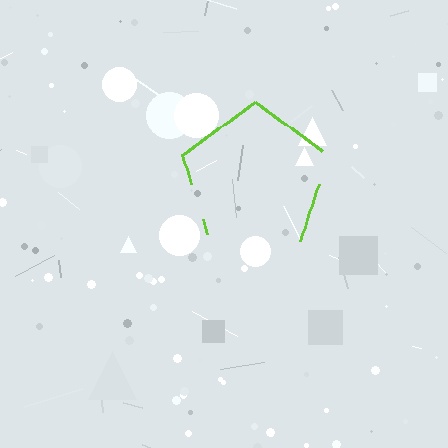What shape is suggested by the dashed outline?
The dashed outline suggests a pentagon.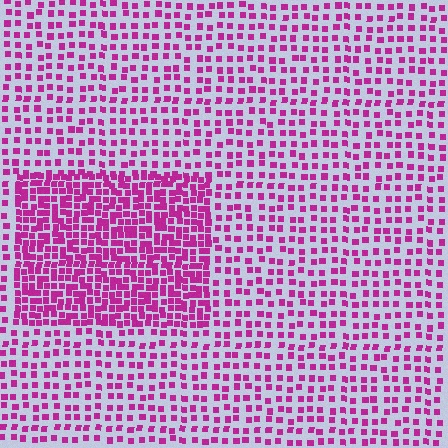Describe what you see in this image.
The image contains small magenta elements arranged at two different densities. A rectangle-shaped region is visible where the elements are more densely packed than the surrounding area.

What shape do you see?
I see a rectangle.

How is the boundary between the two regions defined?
The boundary is defined by a change in element density (approximately 2.1x ratio). All elements are the same color, size, and shape.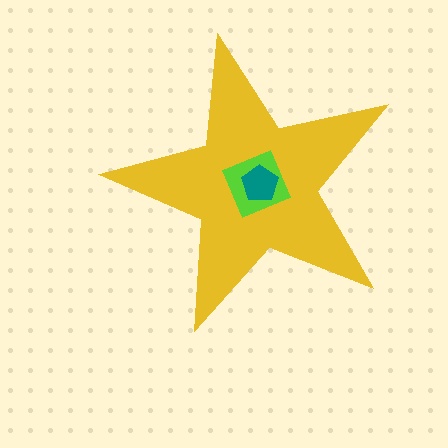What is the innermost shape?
The teal pentagon.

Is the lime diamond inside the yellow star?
Yes.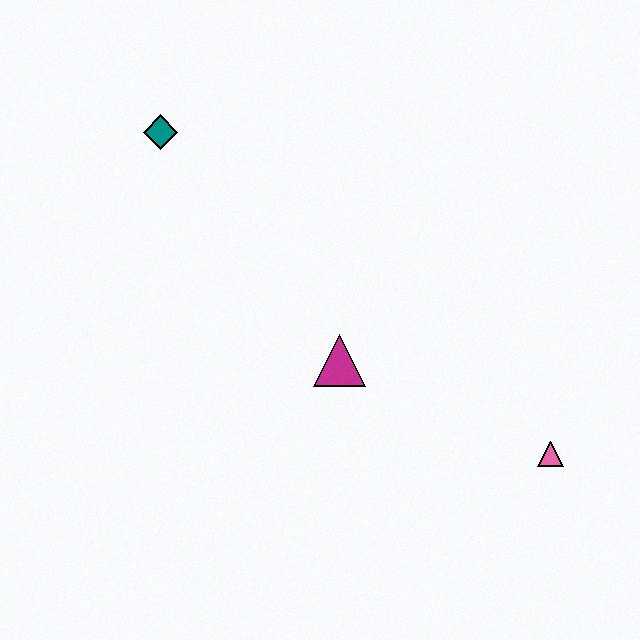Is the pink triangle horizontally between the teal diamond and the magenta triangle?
No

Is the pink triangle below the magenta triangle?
Yes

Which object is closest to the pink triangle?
The magenta triangle is closest to the pink triangle.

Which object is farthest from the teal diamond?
The pink triangle is farthest from the teal diamond.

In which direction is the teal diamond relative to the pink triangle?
The teal diamond is to the left of the pink triangle.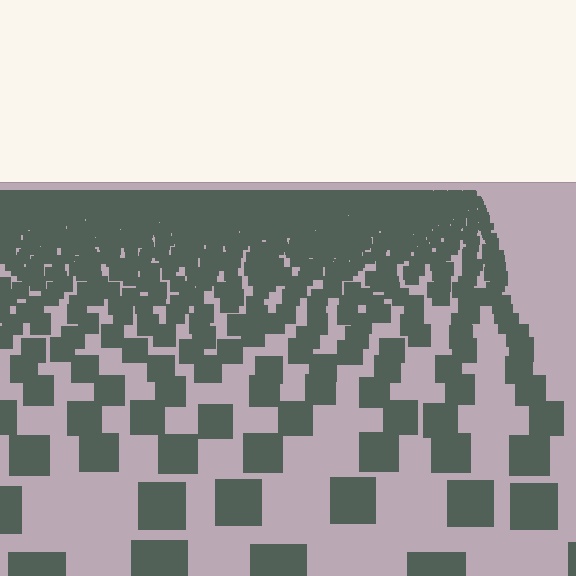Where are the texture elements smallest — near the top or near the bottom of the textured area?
Near the top.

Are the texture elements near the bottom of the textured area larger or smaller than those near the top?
Larger. Near the bottom, elements are closer to the viewer and appear at a bigger on-screen size.